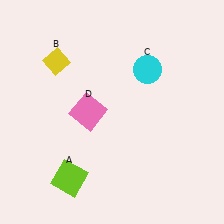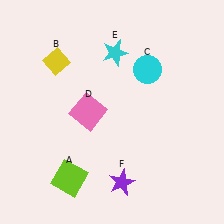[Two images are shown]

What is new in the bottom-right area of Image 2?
A purple star (F) was added in the bottom-right area of Image 2.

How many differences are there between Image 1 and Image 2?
There are 2 differences between the two images.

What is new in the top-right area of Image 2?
A cyan star (E) was added in the top-right area of Image 2.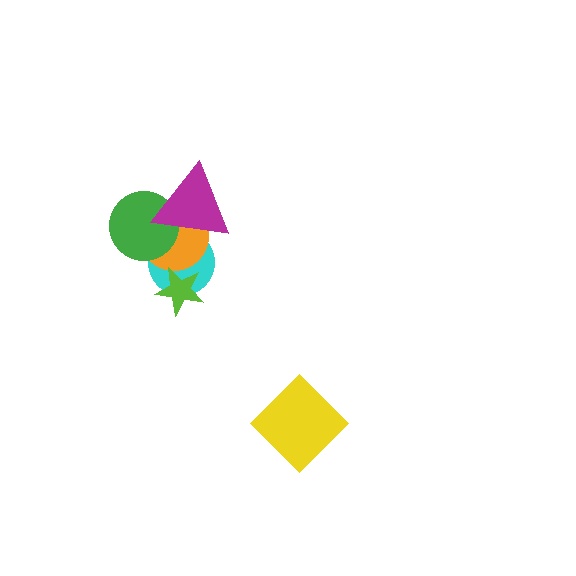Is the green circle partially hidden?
Yes, it is partially covered by another shape.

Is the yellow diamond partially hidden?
No, no other shape covers it.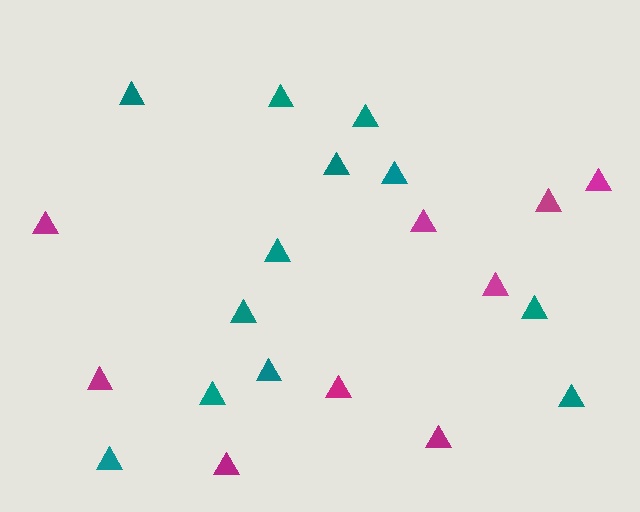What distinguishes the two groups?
There are 2 groups: one group of magenta triangles (9) and one group of teal triangles (12).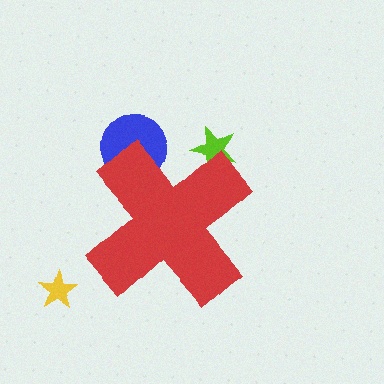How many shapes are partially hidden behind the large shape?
2 shapes are partially hidden.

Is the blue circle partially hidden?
Yes, the blue circle is partially hidden behind the red cross.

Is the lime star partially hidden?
Yes, the lime star is partially hidden behind the red cross.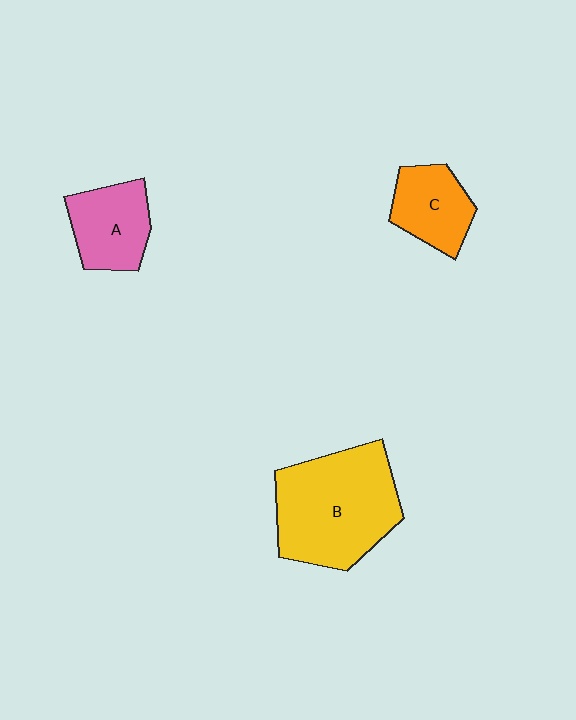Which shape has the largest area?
Shape B (yellow).